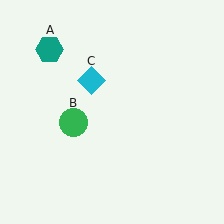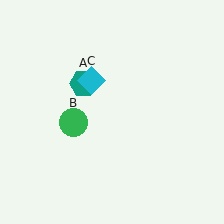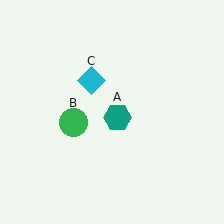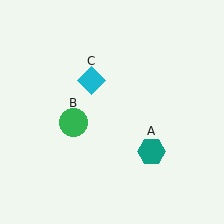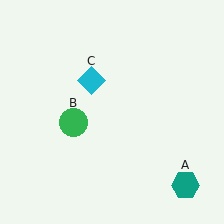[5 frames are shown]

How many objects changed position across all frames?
1 object changed position: teal hexagon (object A).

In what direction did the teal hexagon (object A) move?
The teal hexagon (object A) moved down and to the right.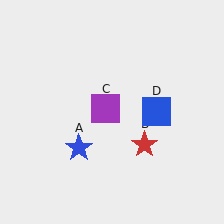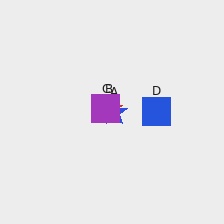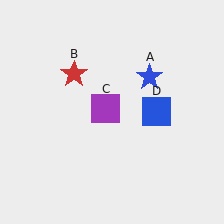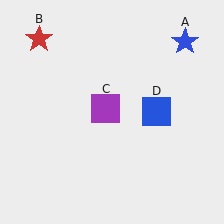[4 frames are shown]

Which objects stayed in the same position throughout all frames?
Purple square (object C) and blue square (object D) remained stationary.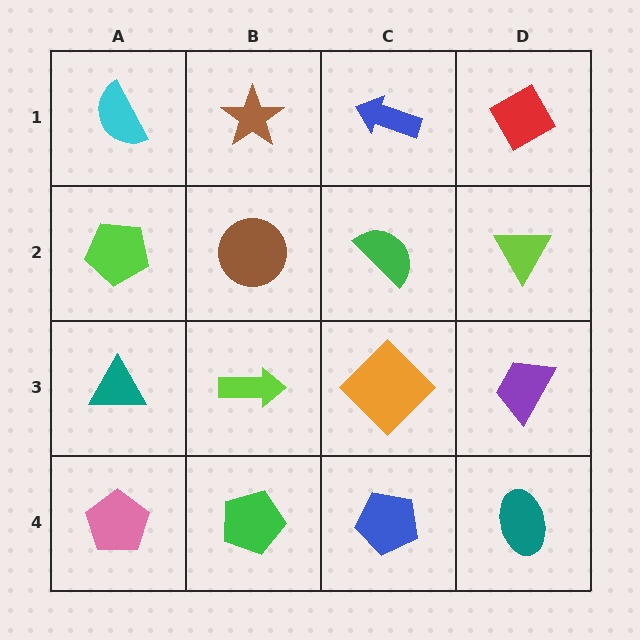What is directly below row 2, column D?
A purple trapezoid.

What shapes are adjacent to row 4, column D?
A purple trapezoid (row 3, column D), a blue pentagon (row 4, column C).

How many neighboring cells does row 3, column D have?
3.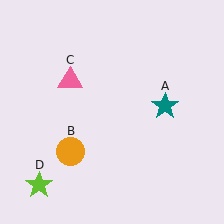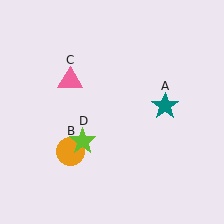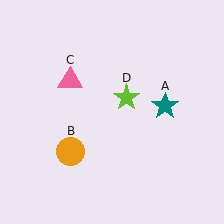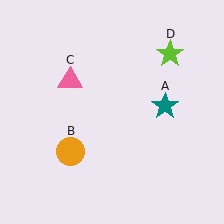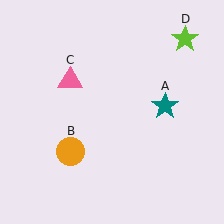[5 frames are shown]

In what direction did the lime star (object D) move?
The lime star (object D) moved up and to the right.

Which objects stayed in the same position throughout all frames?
Teal star (object A) and orange circle (object B) and pink triangle (object C) remained stationary.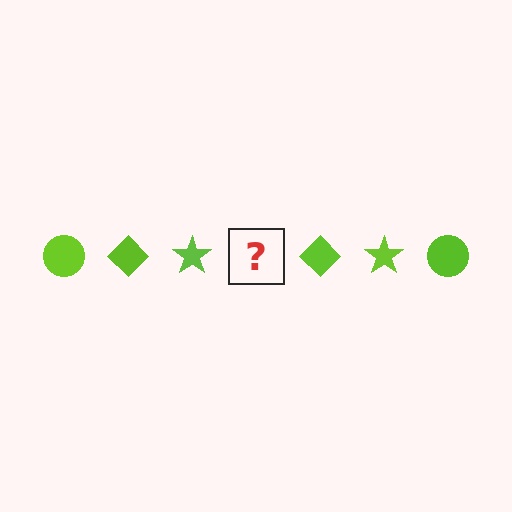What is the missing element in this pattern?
The missing element is a lime circle.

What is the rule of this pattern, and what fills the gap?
The rule is that the pattern cycles through circle, diamond, star shapes in lime. The gap should be filled with a lime circle.